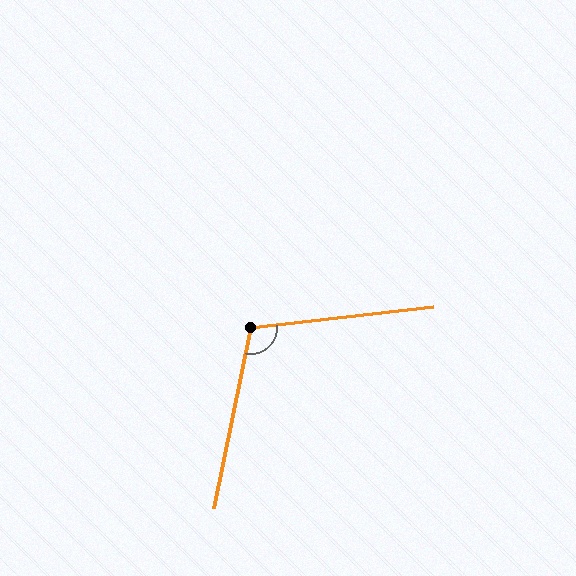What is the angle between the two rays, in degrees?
Approximately 108 degrees.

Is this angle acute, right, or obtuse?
It is obtuse.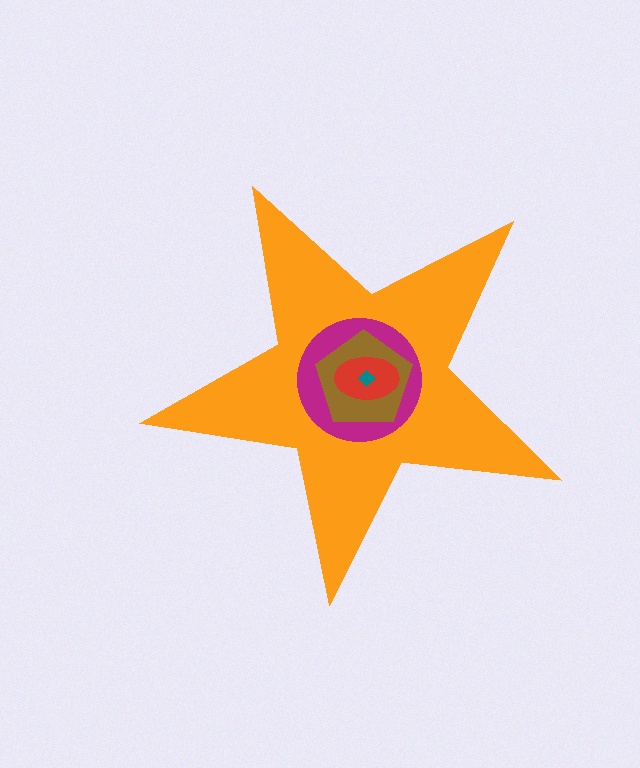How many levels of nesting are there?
5.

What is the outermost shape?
The orange star.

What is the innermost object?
The teal diamond.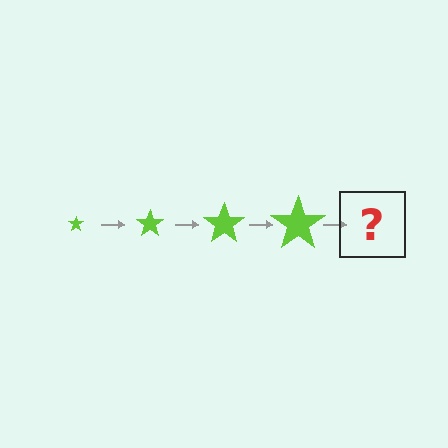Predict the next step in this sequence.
The next step is a lime star, larger than the previous one.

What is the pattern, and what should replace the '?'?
The pattern is that the star gets progressively larger each step. The '?' should be a lime star, larger than the previous one.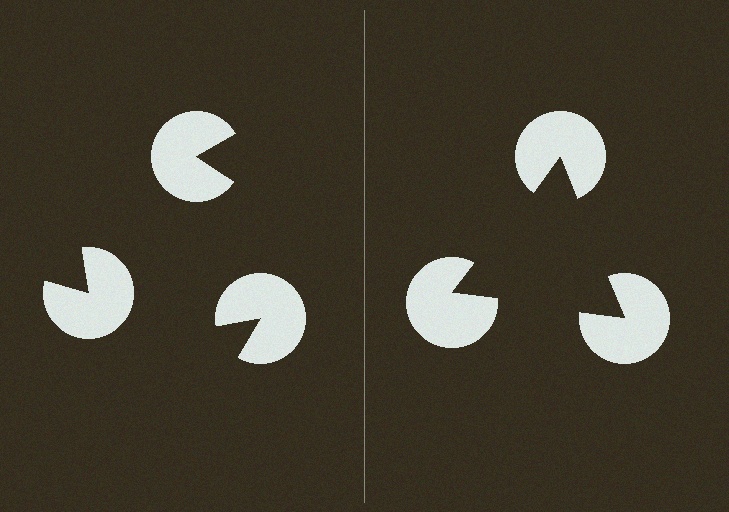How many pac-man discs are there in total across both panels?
6 — 3 on each side.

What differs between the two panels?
The pac-man discs are positioned identically on both sides; only the wedge orientations differ. On the right they align to a triangle; on the left they are misaligned.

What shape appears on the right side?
An illusory triangle.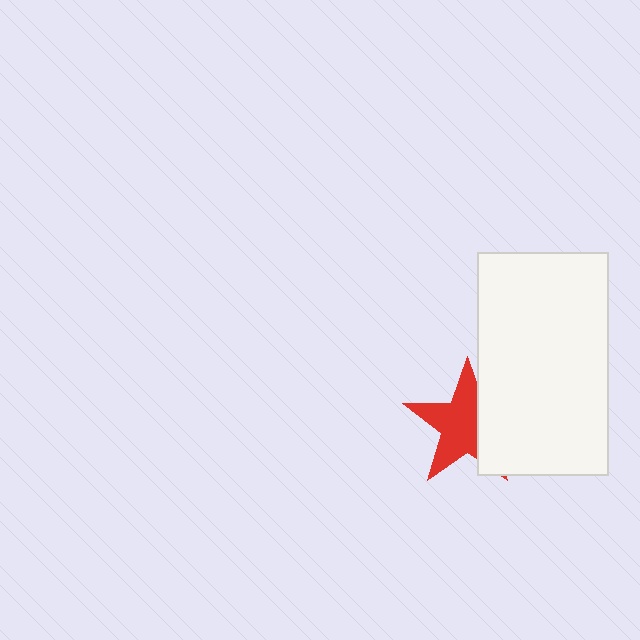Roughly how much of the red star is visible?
Most of it is visible (roughly 66%).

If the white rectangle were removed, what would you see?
You would see the complete red star.